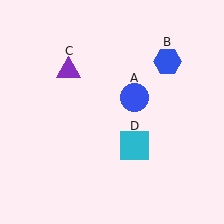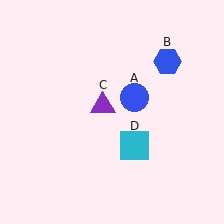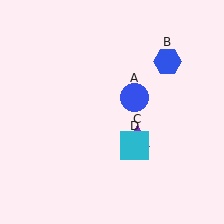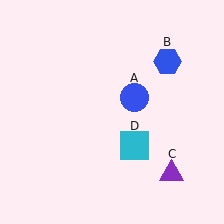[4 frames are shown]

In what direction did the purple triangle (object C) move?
The purple triangle (object C) moved down and to the right.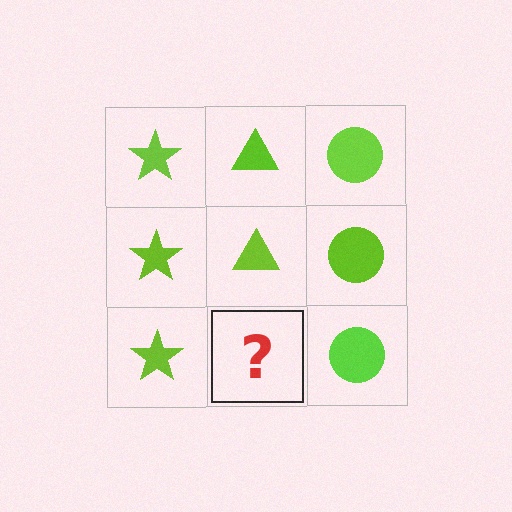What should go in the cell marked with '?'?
The missing cell should contain a lime triangle.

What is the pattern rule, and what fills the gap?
The rule is that each column has a consistent shape. The gap should be filled with a lime triangle.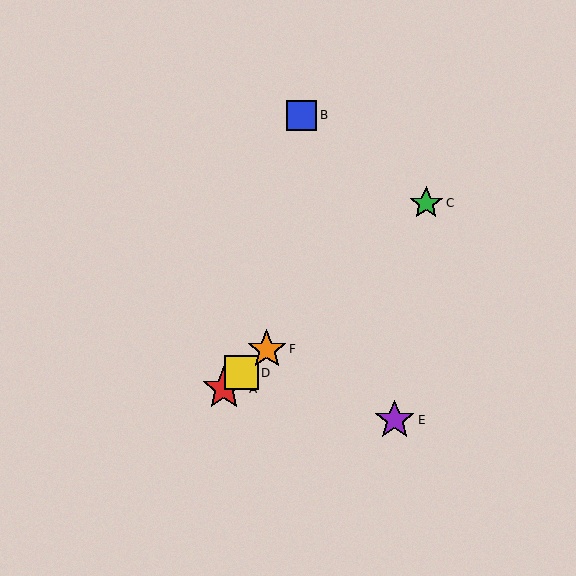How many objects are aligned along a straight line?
4 objects (A, C, D, F) are aligned along a straight line.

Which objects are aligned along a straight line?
Objects A, C, D, F are aligned along a straight line.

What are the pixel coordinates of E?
Object E is at (395, 420).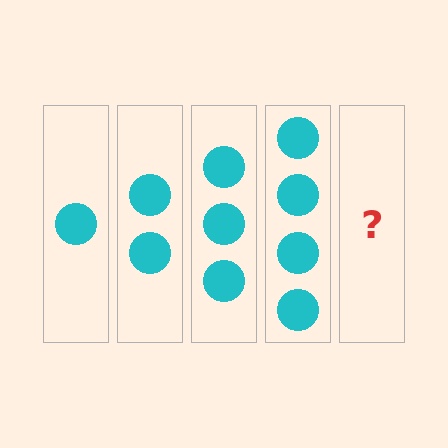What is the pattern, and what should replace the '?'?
The pattern is that each step adds one more circle. The '?' should be 5 circles.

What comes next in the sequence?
The next element should be 5 circles.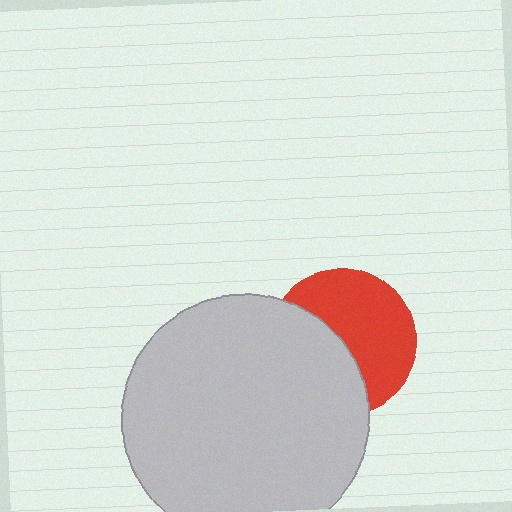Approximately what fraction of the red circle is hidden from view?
Roughly 45% of the red circle is hidden behind the light gray circle.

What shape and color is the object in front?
The object in front is a light gray circle.